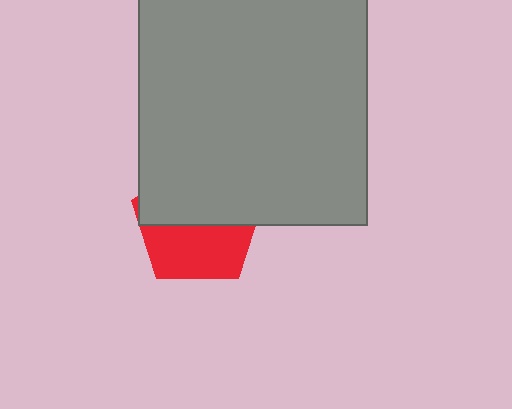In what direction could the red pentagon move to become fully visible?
The red pentagon could move down. That would shift it out from behind the gray square entirely.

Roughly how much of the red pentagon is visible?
About half of it is visible (roughly 47%).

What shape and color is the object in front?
The object in front is a gray square.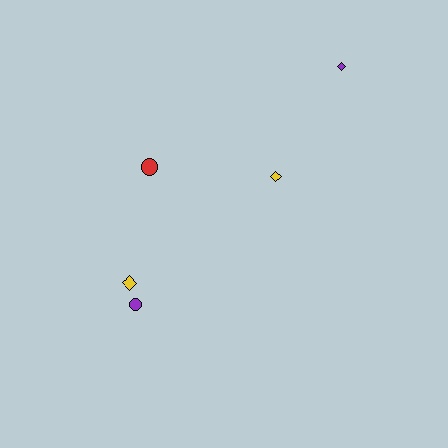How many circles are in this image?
There are 2 circles.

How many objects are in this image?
There are 5 objects.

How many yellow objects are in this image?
There are 2 yellow objects.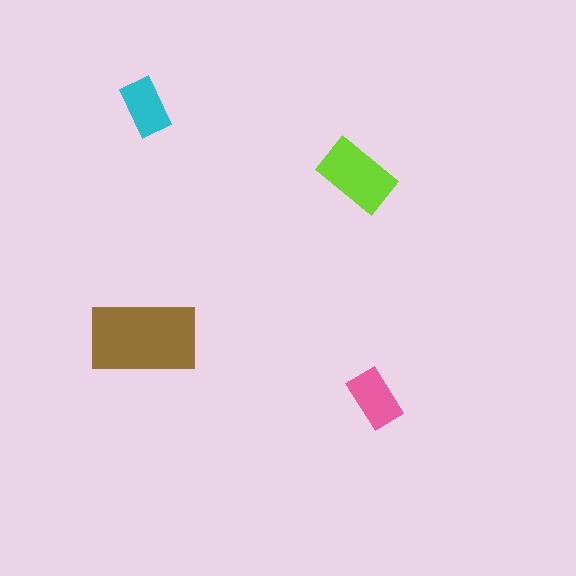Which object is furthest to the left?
The brown rectangle is leftmost.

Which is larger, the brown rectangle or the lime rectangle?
The brown one.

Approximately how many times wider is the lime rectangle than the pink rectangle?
About 1.5 times wider.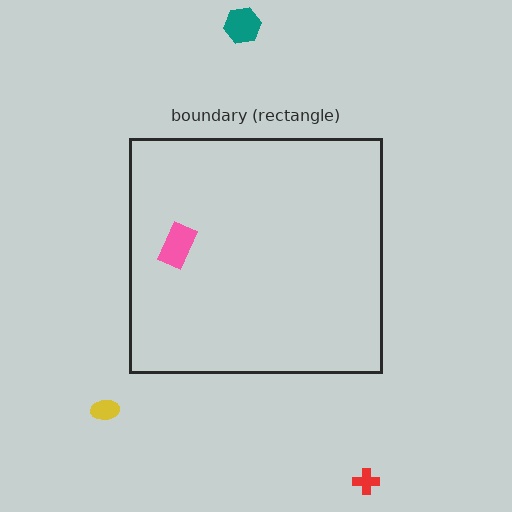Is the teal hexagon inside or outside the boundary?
Outside.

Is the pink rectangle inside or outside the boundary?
Inside.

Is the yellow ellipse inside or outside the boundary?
Outside.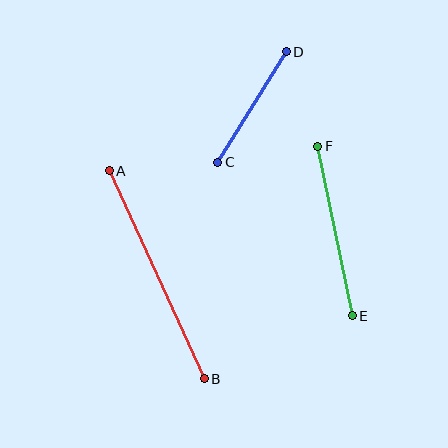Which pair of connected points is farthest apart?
Points A and B are farthest apart.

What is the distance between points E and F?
The distance is approximately 173 pixels.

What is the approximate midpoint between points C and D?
The midpoint is at approximately (252, 107) pixels.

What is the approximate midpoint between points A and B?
The midpoint is at approximately (157, 275) pixels.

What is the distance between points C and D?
The distance is approximately 130 pixels.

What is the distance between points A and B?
The distance is approximately 229 pixels.